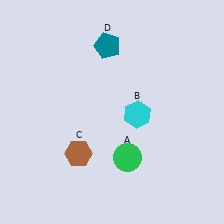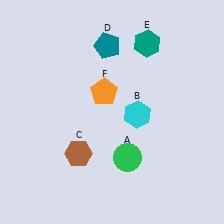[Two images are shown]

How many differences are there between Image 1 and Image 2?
There are 2 differences between the two images.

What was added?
A teal hexagon (E), an orange pentagon (F) were added in Image 2.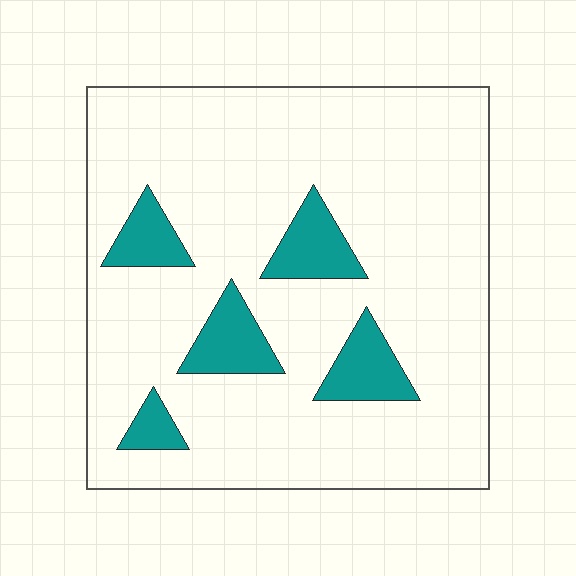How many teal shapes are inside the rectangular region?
5.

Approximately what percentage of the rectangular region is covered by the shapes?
Approximately 15%.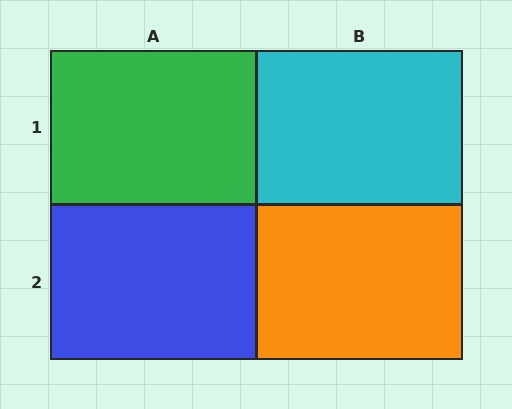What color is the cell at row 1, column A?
Green.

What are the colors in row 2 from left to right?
Blue, orange.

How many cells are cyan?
1 cell is cyan.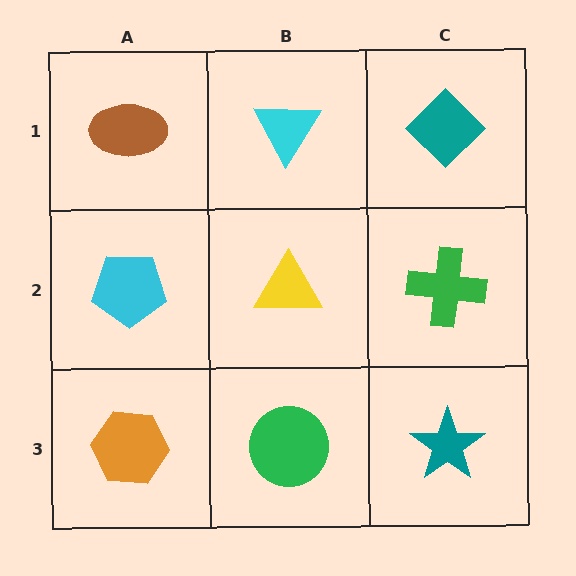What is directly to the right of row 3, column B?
A teal star.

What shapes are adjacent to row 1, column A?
A cyan pentagon (row 2, column A), a cyan triangle (row 1, column B).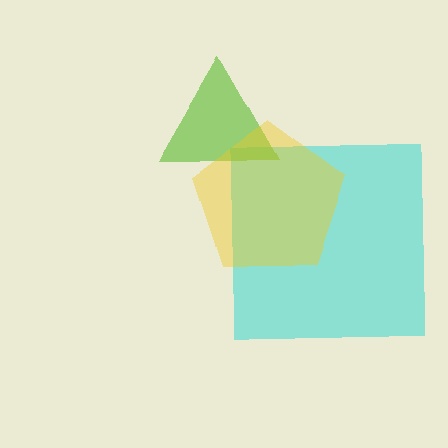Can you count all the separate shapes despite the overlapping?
Yes, there are 3 separate shapes.